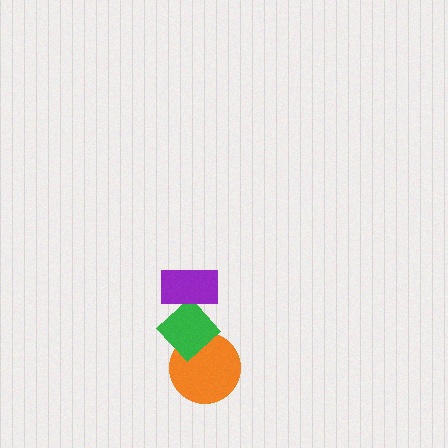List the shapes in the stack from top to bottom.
From top to bottom: the purple rectangle, the green diamond, the orange circle.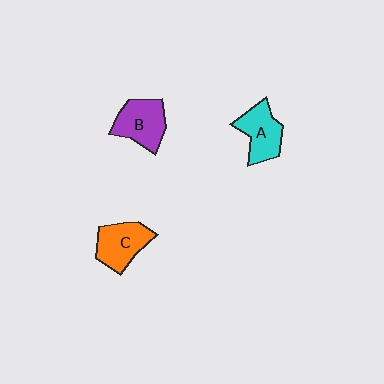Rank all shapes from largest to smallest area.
From largest to smallest: B (purple), C (orange), A (cyan).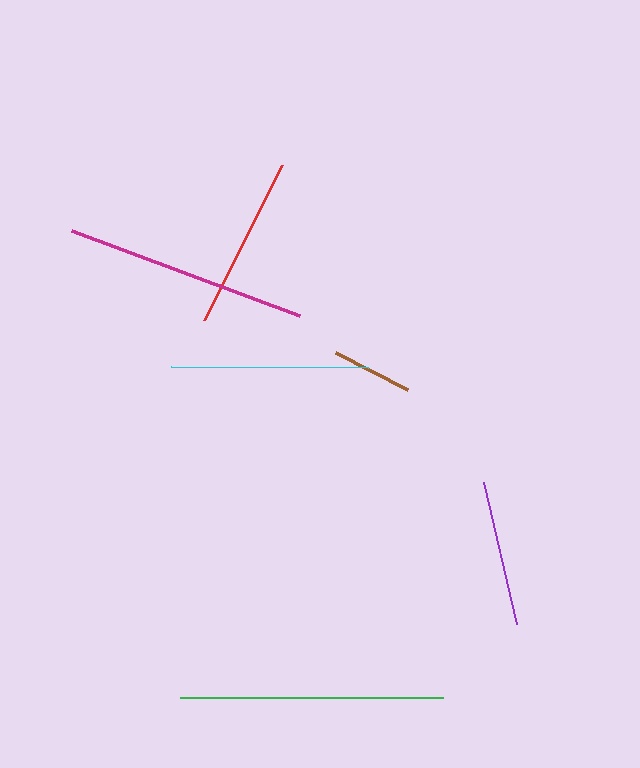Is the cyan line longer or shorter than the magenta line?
The magenta line is longer than the cyan line.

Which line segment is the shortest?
The brown line is the shortest at approximately 81 pixels.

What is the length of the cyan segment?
The cyan segment is approximately 198 pixels long.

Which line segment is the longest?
The green line is the longest at approximately 263 pixels.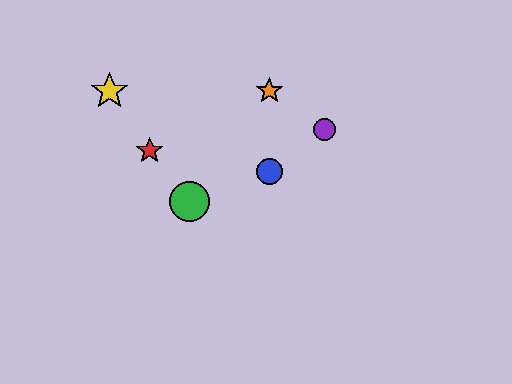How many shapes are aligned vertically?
2 shapes (the blue circle, the orange star) are aligned vertically.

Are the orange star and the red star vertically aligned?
No, the orange star is at x≈269 and the red star is at x≈150.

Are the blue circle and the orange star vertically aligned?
Yes, both are at x≈269.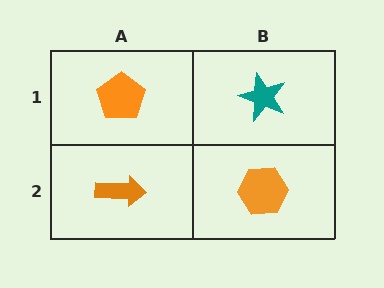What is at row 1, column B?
A teal star.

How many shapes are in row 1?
2 shapes.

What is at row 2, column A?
An orange arrow.